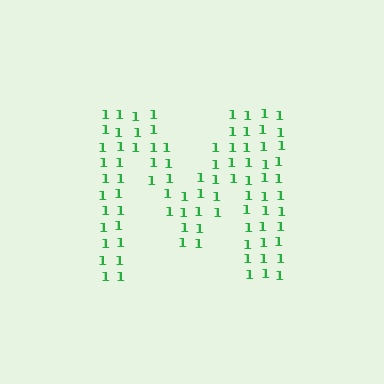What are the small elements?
The small elements are digit 1's.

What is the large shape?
The large shape is the letter M.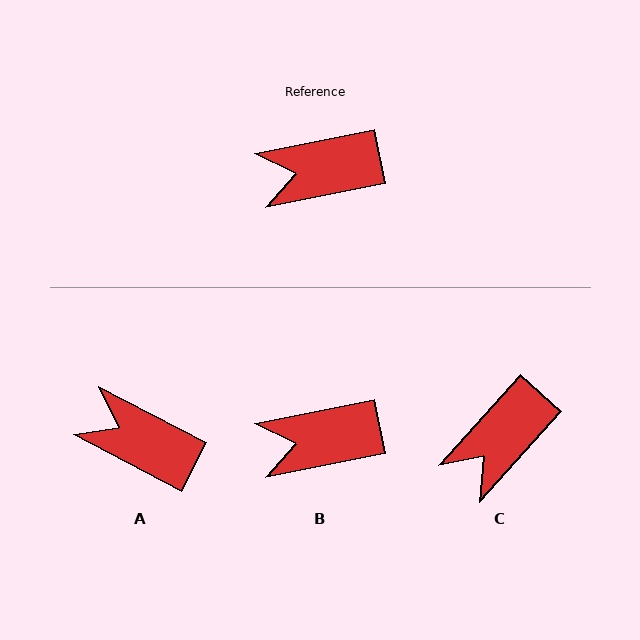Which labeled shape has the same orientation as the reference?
B.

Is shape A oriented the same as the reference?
No, it is off by about 39 degrees.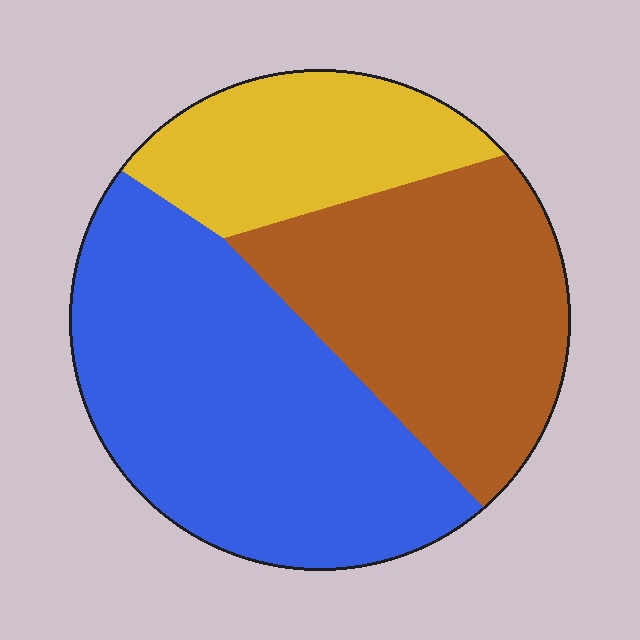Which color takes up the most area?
Blue, at roughly 45%.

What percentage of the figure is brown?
Brown takes up between a third and a half of the figure.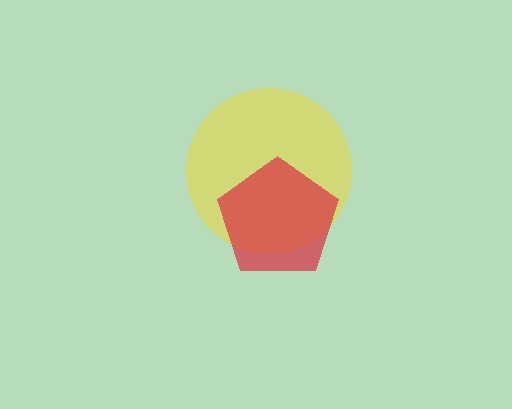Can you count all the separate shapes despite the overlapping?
Yes, there are 2 separate shapes.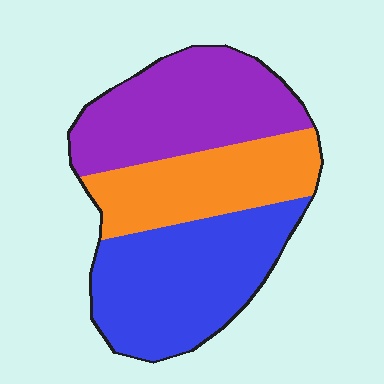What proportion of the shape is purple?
Purple takes up between a third and a half of the shape.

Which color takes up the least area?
Orange, at roughly 25%.